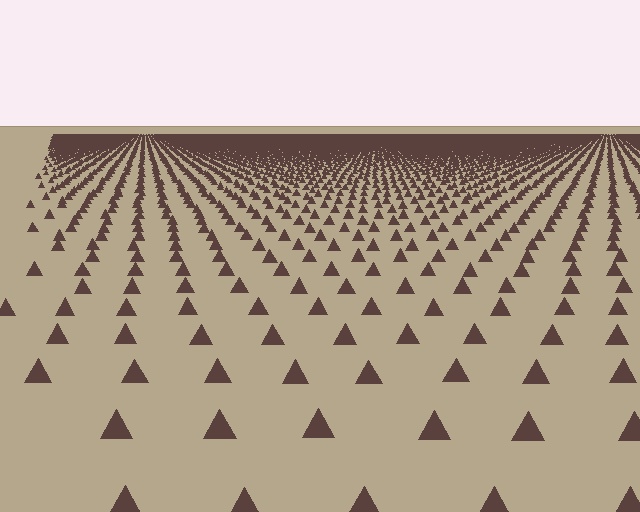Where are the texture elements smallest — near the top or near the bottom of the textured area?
Near the top.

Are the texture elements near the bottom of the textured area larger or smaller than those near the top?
Larger. Near the bottom, elements are closer to the viewer and appear at a bigger on-screen size.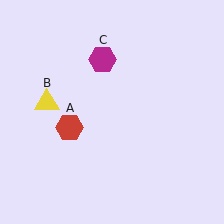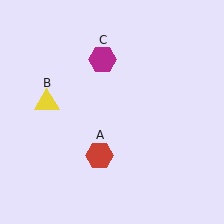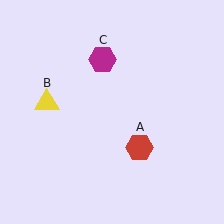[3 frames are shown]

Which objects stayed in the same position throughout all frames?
Yellow triangle (object B) and magenta hexagon (object C) remained stationary.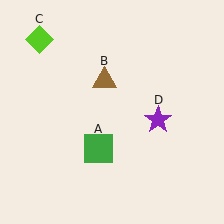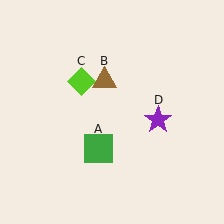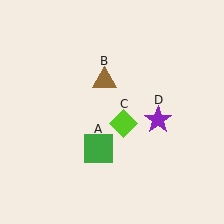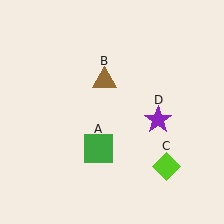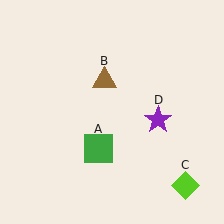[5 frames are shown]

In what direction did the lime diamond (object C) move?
The lime diamond (object C) moved down and to the right.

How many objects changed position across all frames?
1 object changed position: lime diamond (object C).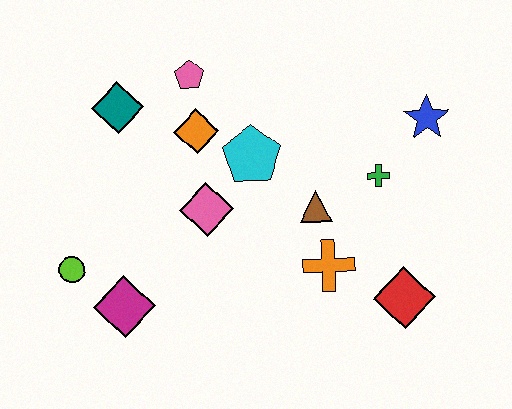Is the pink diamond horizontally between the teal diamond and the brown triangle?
Yes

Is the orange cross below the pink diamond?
Yes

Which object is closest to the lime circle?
The magenta diamond is closest to the lime circle.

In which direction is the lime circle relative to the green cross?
The lime circle is to the left of the green cross.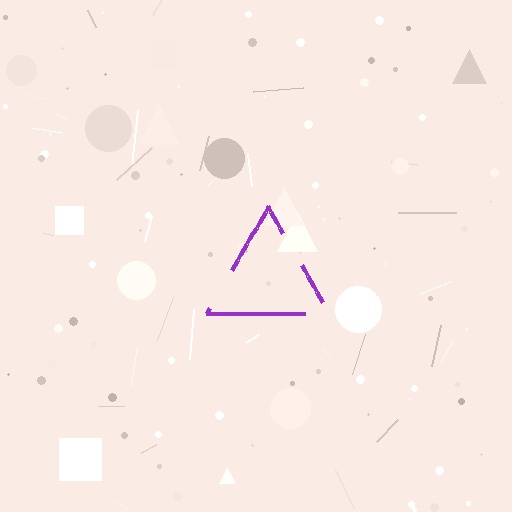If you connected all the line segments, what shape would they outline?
They would outline a triangle.